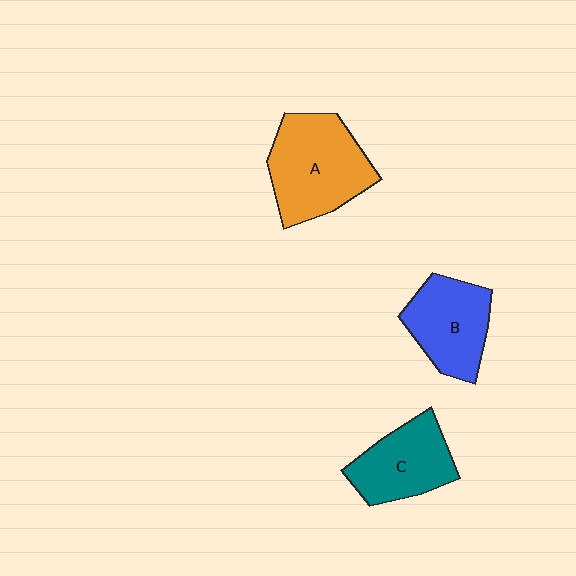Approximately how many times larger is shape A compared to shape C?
Approximately 1.3 times.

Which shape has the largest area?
Shape A (orange).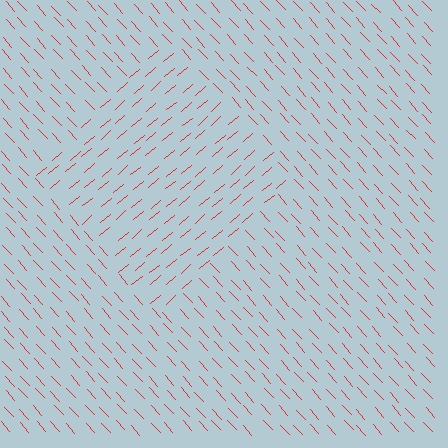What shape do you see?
I see a diamond.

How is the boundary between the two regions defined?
The boundary is defined purely by a change in line orientation (approximately 88 degrees difference). All lines are the same color and thickness.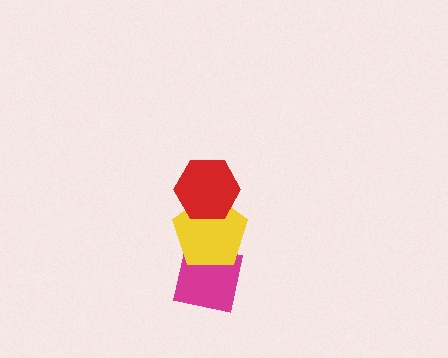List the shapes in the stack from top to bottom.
From top to bottom: the red hexagon, the yellow pentagon, the magenta square.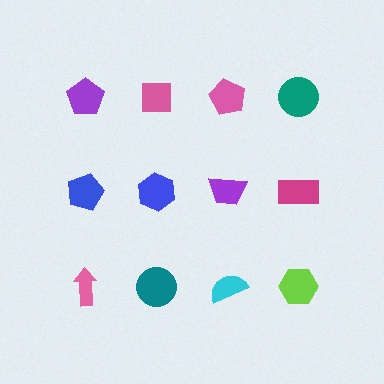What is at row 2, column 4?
A magenta rectangle.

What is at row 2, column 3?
A purple trapezoid.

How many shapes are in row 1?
4 shapes.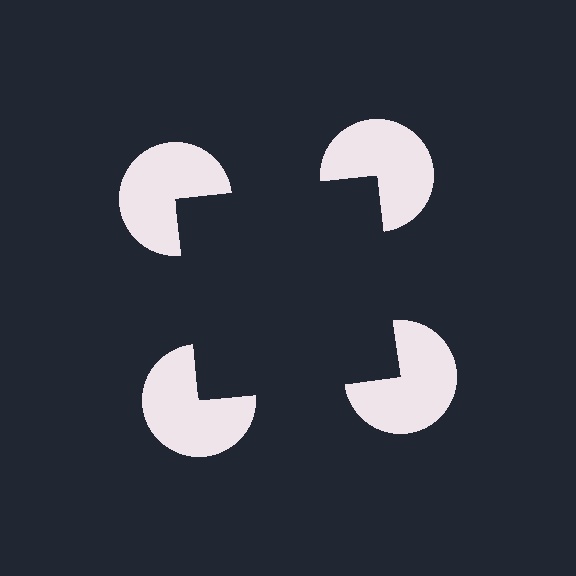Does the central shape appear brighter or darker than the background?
It typically appears slightly darker than the background, even though no actual brightness change is drawn.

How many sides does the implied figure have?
4 sides.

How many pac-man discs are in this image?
There are 4 — one at each vertex of the illusory square.